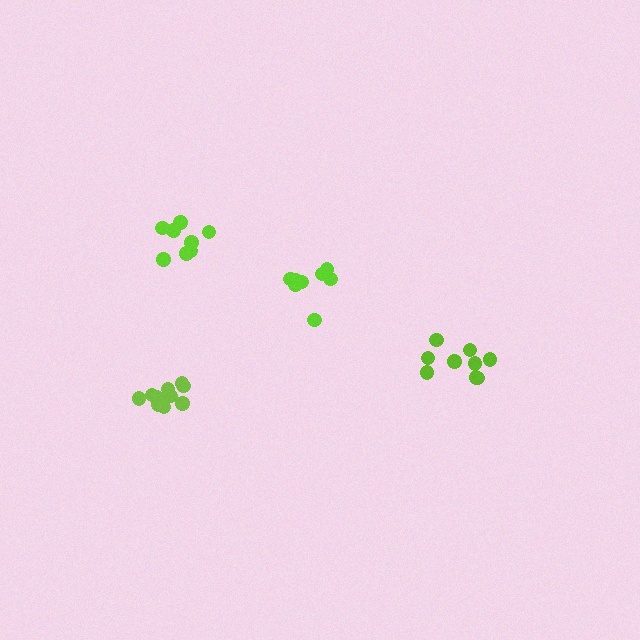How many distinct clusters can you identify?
There are 4 distinct clusters.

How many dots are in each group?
Group 1: 10 dots, Group 2: 8 dots, Group 3: 9 dots, Group 4: 8 dots (35 total).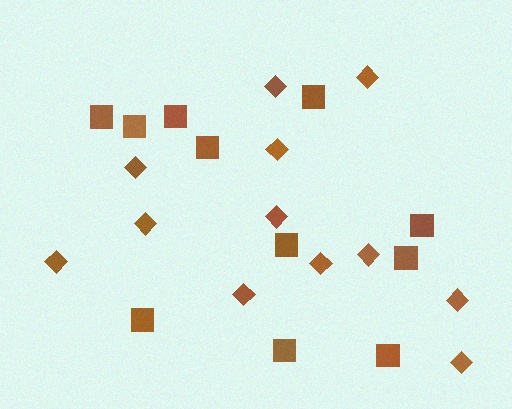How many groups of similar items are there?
There are 2 groups: one group of squares (11) and one group of diamonds (12).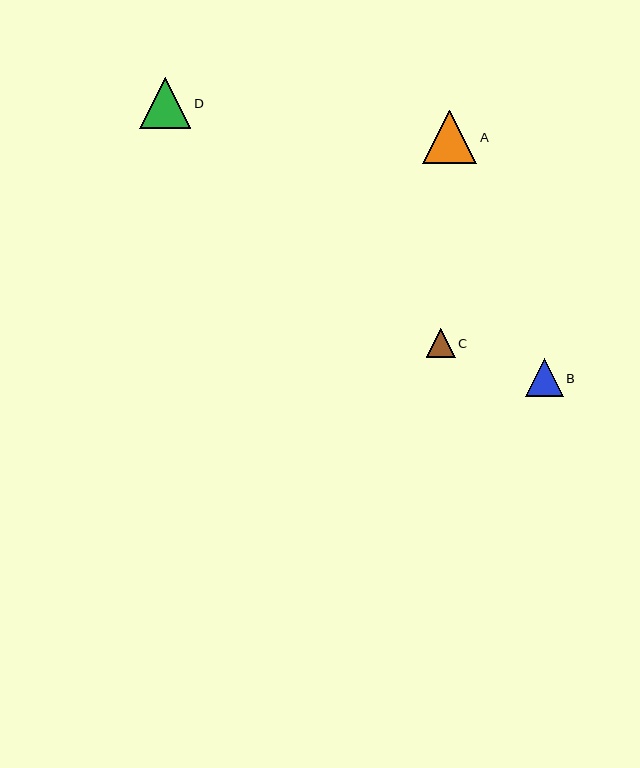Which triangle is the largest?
Triangle A is the largest with a size of approximately 54 pixels.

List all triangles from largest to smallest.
From largest to smallest: A, D, B, C.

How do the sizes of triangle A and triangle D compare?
Triangle A and triangle D are approximately the same size.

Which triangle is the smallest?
Triangle C is the smallest with a size of approximately 29 pixels.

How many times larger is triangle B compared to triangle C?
Triangle B is approximately 1.3 times the size of triangle C.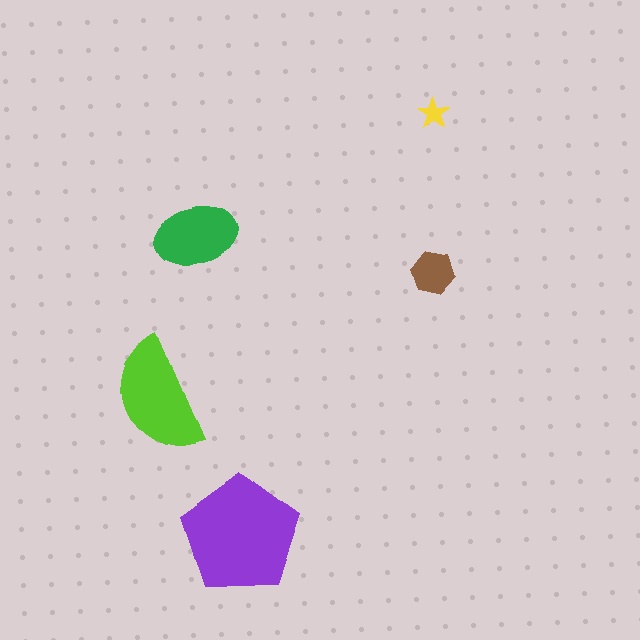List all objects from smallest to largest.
The yellow star, the brown hexagon, the green ellipse, the lime semicircle, the purple pentagon.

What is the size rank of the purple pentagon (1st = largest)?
1st.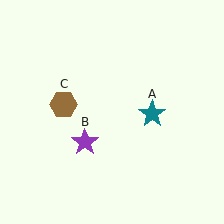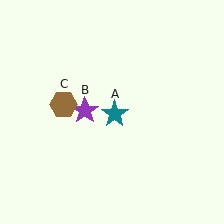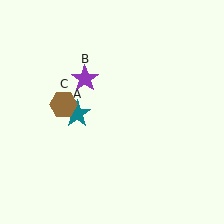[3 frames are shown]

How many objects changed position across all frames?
2 objects changed position: teal star (object A), purple star (object B).